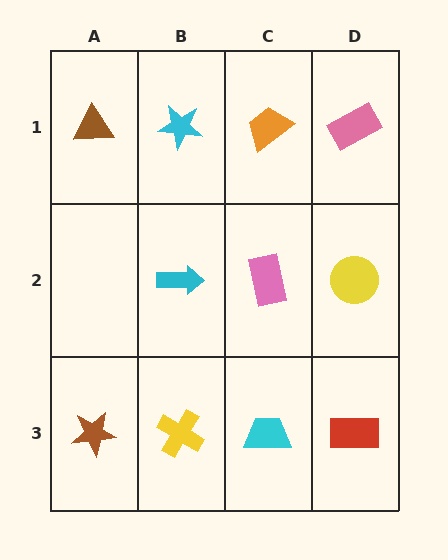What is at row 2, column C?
A pink rectangle.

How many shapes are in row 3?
4 shapes.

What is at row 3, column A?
A brown star.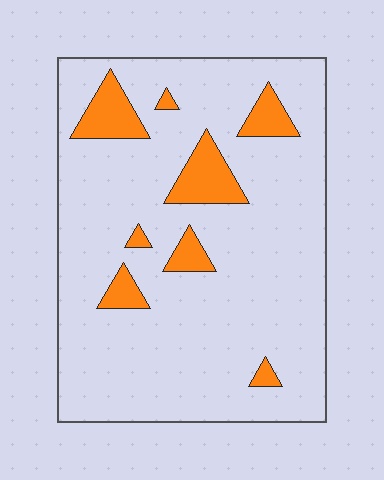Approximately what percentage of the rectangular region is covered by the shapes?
Approximately 10%.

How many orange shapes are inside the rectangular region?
8.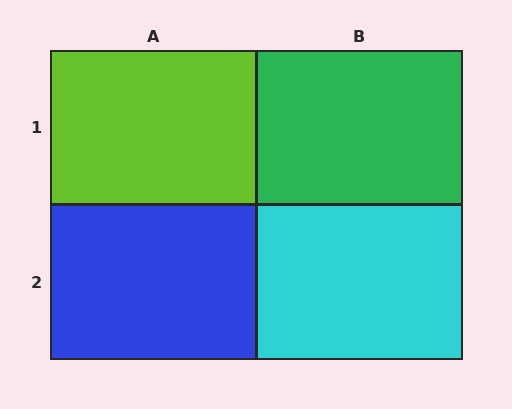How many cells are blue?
1 cell is blue.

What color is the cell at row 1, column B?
Green.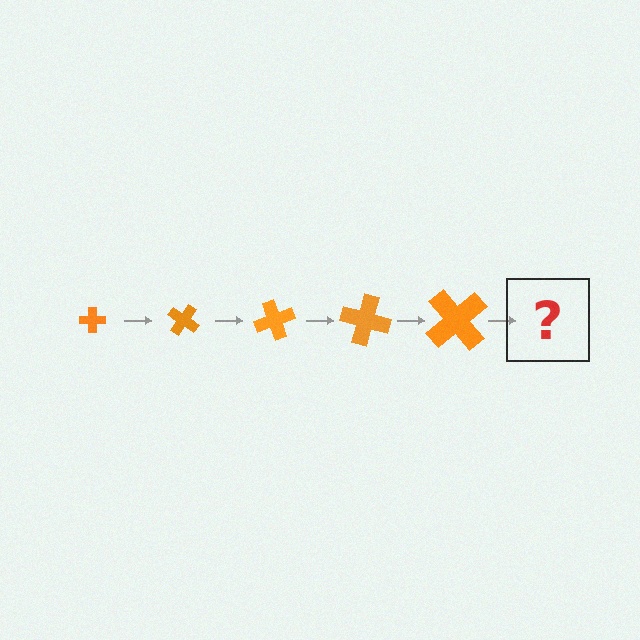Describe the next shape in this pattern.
It should be a cross, larger than the previous one and rotated 175 degrees from the start.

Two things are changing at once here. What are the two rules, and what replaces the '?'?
The two rules are that the cross grows larger each step and it rotates 35 degrees each step. The '?' should be a cross, larger than the previous one and rotated 175 degrees from the start.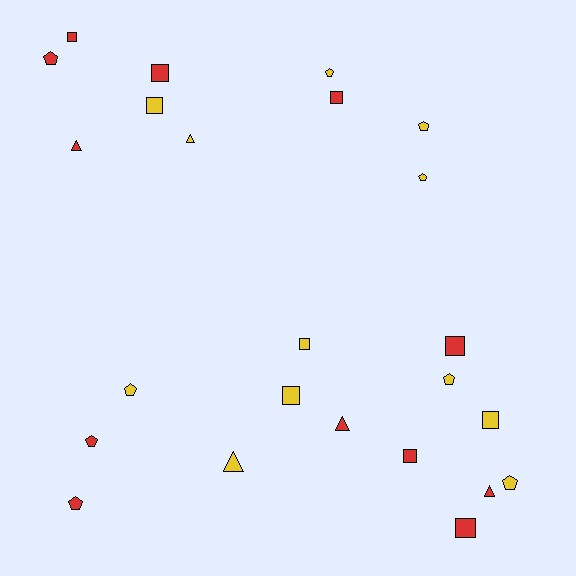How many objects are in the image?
There are 24 objects.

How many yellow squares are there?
There are 4 yellow squares.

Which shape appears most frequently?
Square, with 10 objects.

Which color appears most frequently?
Yellow, with 12 objects.